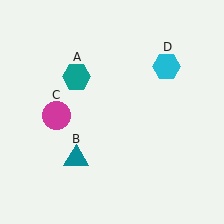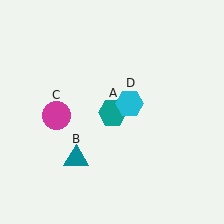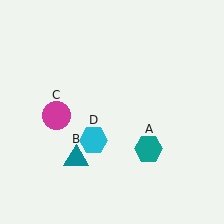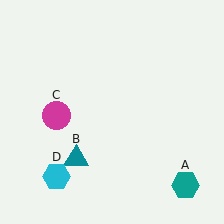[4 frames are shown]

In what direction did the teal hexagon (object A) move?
The teal hexagon (object A) moved down and to the right.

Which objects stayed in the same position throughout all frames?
Teal triangle (object B) and magenta circle (object C) remained stationary.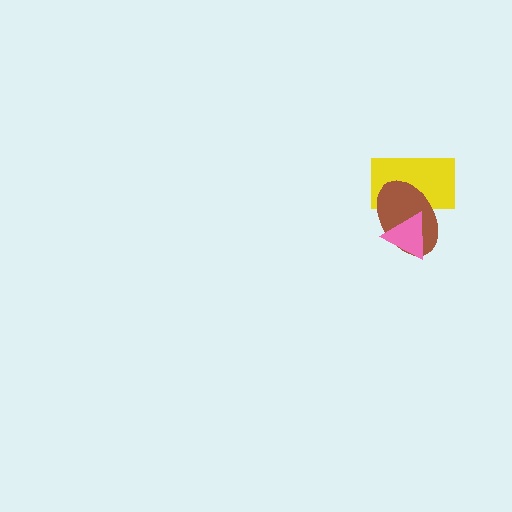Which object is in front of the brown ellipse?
The pink triangle is in front of the brown ellipse.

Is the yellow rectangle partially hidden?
Yes, it is partially covered by another shape.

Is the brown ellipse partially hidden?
Yes, it is partially covered by another shape.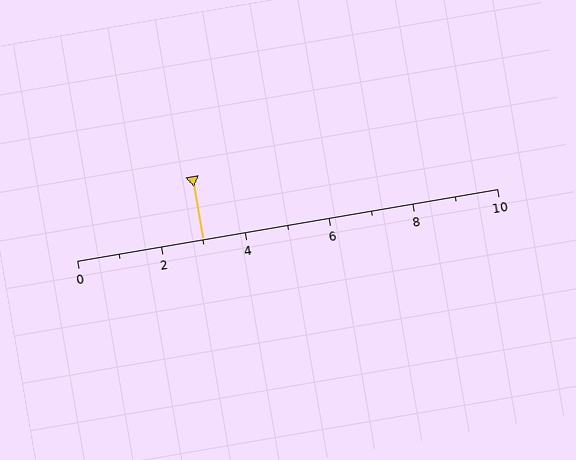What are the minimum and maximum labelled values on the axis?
The axis runs from 0 to 10.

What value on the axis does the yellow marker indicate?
The marker indicates approximately 3.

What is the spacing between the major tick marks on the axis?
The major ticks are spaced 2 apart.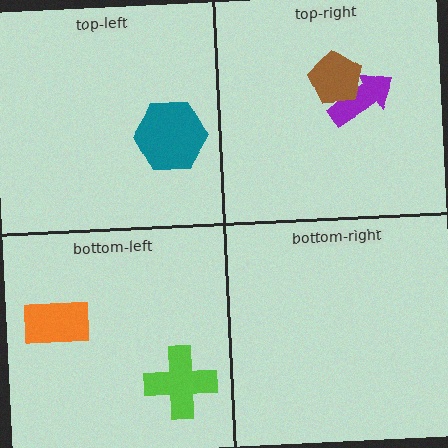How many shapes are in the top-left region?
1.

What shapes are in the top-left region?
The teal hexagon.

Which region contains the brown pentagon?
The top-right region.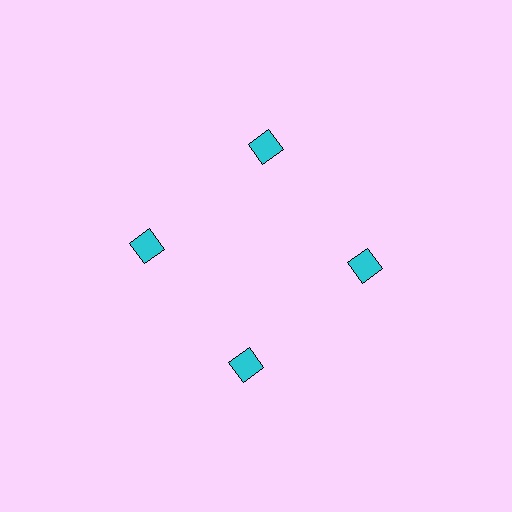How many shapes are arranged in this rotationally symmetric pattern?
There are 4 shapes, arranged in 4 groups of 1.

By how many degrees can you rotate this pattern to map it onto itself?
The pattern maps onto itself every 90 degrees of rotation.